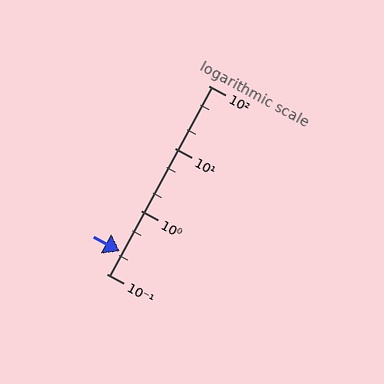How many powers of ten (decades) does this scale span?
The scale spans 3 decades, from 0.1 to 100.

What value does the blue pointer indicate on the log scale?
The pointer indicates approximately 0.23.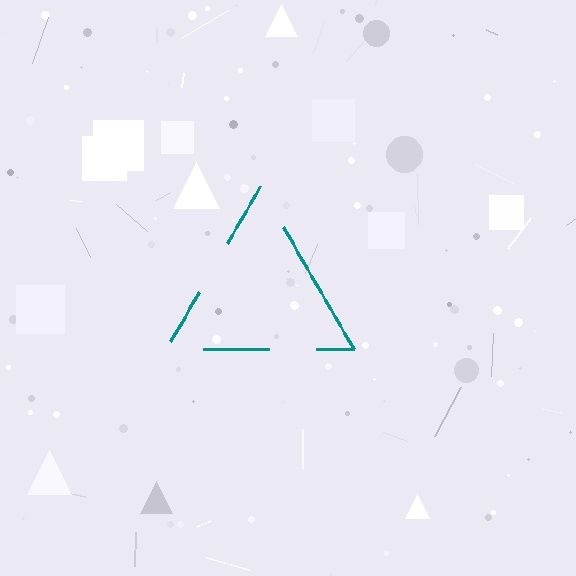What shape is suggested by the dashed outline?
The dashed outline suggests a triangle.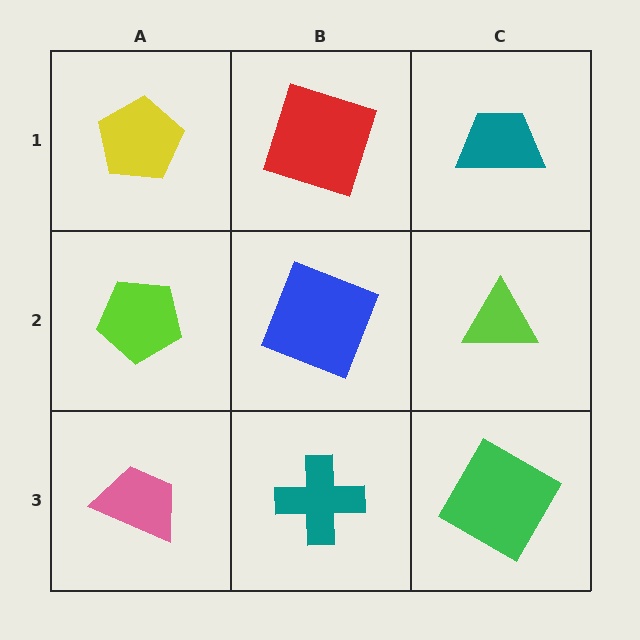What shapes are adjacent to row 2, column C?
A teal trapezoid (row 1, column C), a green diamond (row 3, column C), a blue square (row 2, column B).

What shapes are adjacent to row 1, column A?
A lime pentagon (row 2, column A), a red square (row 1, column B).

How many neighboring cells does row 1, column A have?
2.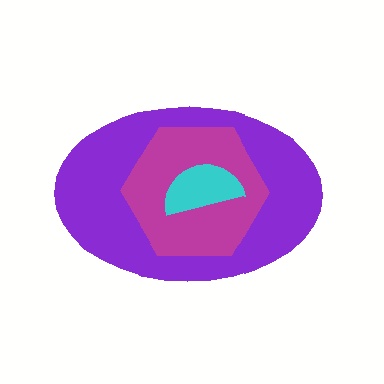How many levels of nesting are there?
3.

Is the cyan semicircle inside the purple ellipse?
Yes.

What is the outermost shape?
The purple ellipse.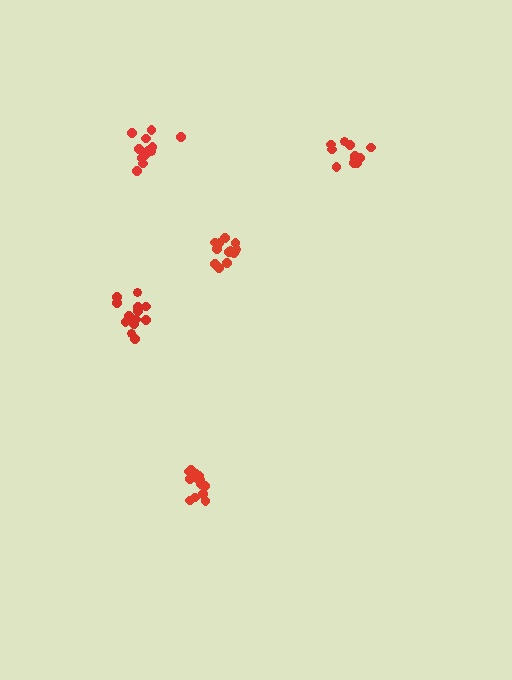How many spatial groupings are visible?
There are 5 spatial groupings.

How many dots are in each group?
Group 1: 14 dots, Group 2: 12 dots, Group 3: 12 dots, Group 4: 14 dots, Group 5: 14 dots (66 total).